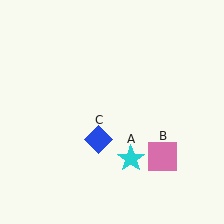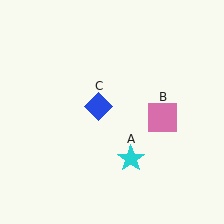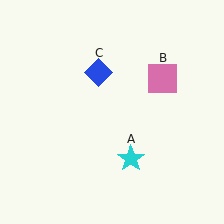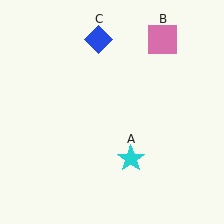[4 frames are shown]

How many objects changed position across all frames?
2 objects changed position: pink square (object B), blue diamond (object C).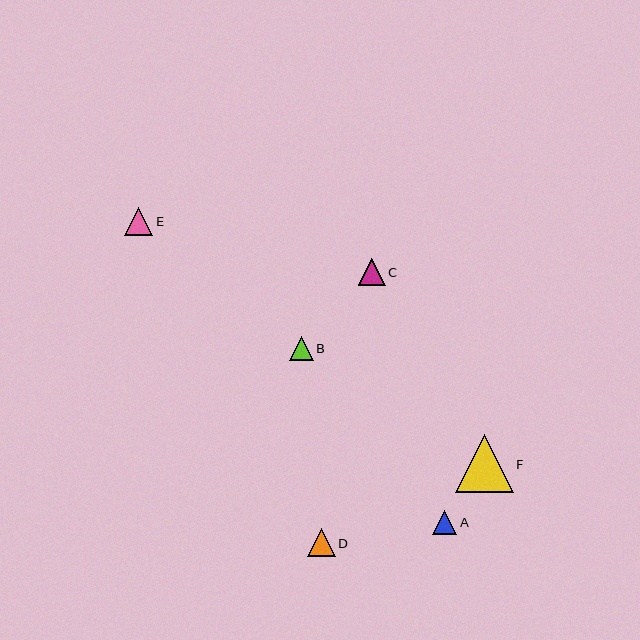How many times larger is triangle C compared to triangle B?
Triangle C is approximately 1.1 times the size of triangle B.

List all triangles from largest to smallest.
From largest to smallest: F, E, D, C, A, B.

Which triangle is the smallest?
Triangle B is the smallest with a size of approximately 23 pixels.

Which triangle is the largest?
Triangle F is the largest with a size of approximately 58 pixels.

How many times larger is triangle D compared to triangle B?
Triangle D is approximately 1.2 times the size of triangle B.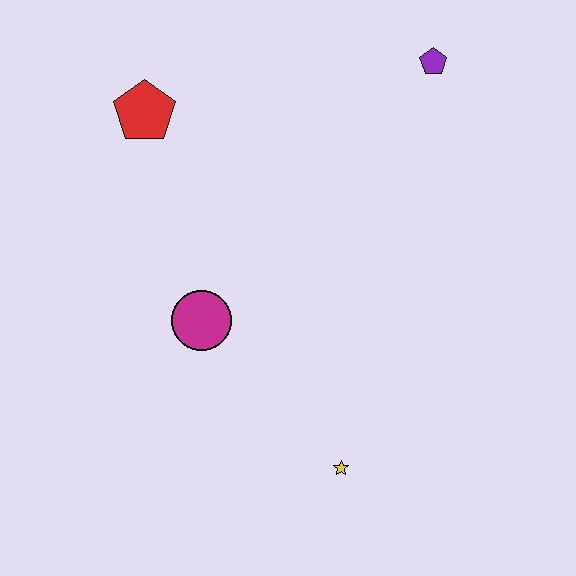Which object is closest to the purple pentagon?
The red pentagon is closest to the purple pentagon.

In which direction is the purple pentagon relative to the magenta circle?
The purple pentagon is above the magenta circle.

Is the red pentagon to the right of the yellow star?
No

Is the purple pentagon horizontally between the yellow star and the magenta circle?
No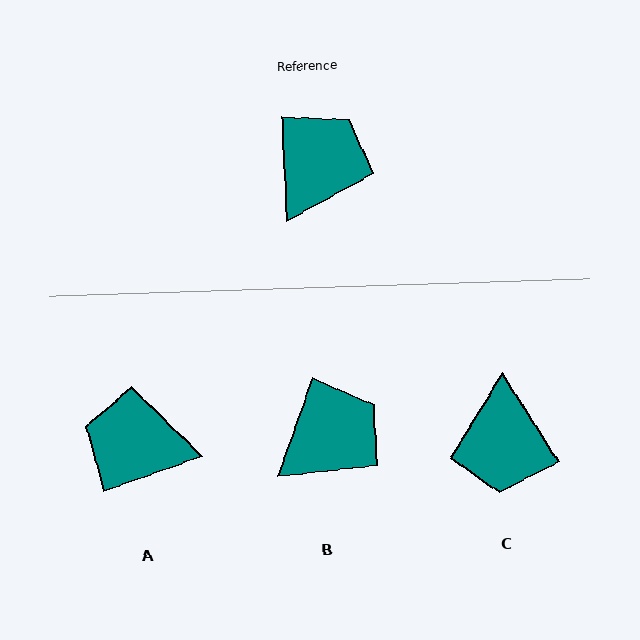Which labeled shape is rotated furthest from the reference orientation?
C, about 149 degrees away.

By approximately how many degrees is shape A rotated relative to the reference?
Approximately 107 degrees counter-clockwise.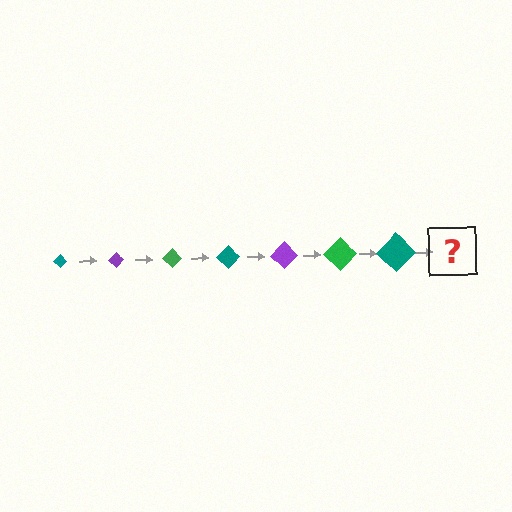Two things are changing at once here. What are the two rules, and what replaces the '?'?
The two rules are that the diamond grows larger each step and the color cycles through teal, purple, and green. The '?' should be a purple diamond, larger than the previous one.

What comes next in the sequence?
The next element should be a purple diamond, larger than the previous one.